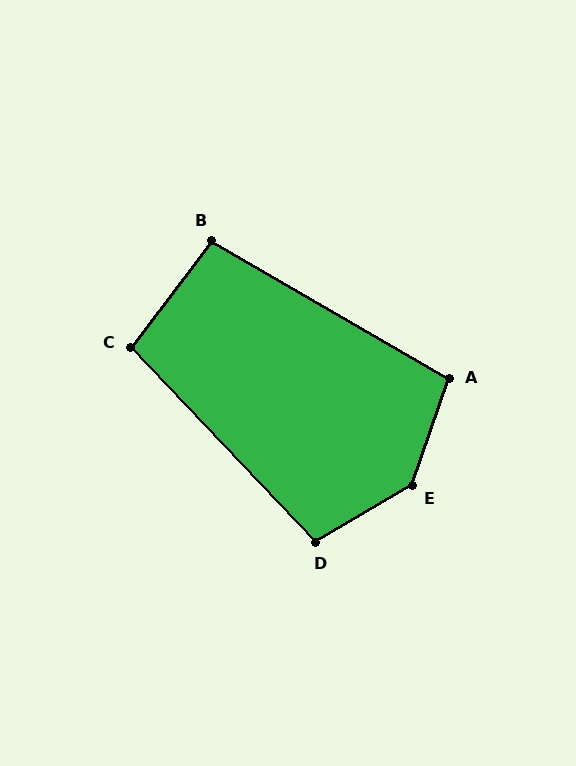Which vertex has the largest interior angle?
E, at approximately 139 degrees.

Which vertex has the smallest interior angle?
B, at approximately 97 degrees.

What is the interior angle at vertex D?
Approximately 103 degrees (obtuse).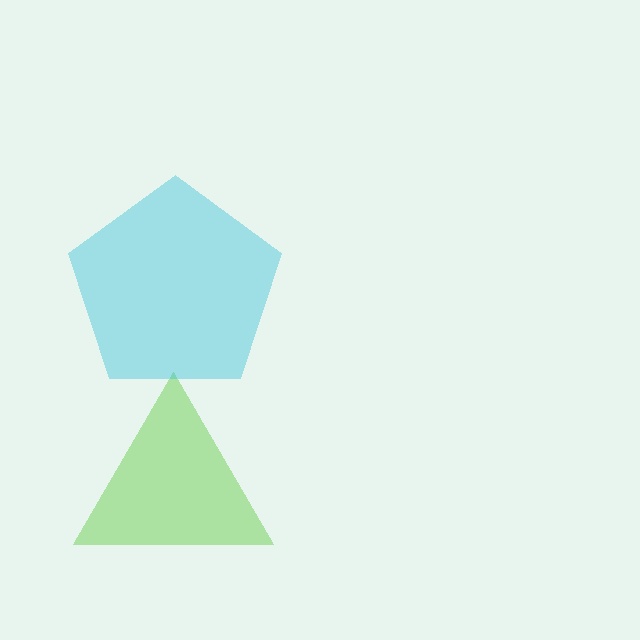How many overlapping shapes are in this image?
There are 2 overlapping shapes in the image.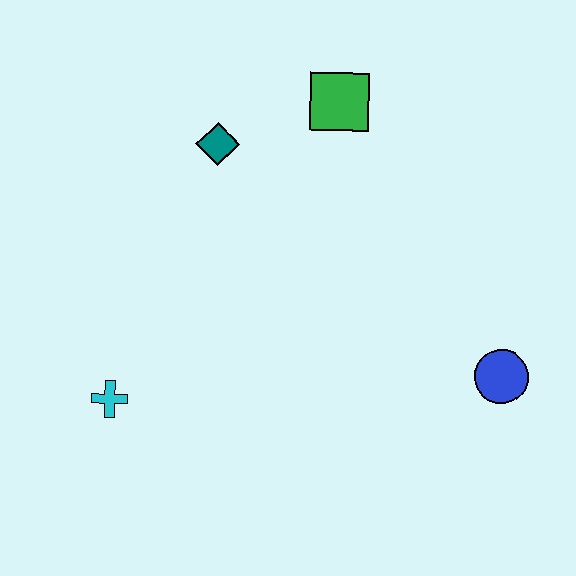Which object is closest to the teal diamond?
The green square is closest to the teal diamond.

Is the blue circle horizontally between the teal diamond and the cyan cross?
No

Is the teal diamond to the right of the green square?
No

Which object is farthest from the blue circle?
The cyan cross is farthest from the blue circle.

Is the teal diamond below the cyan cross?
No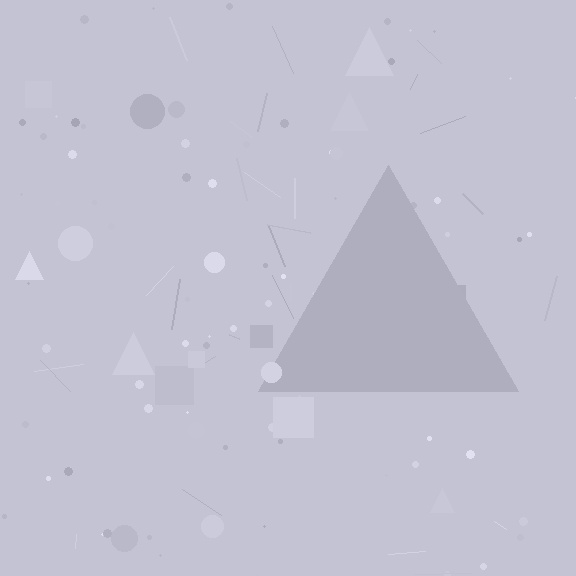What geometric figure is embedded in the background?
A triangle is embedded in the background.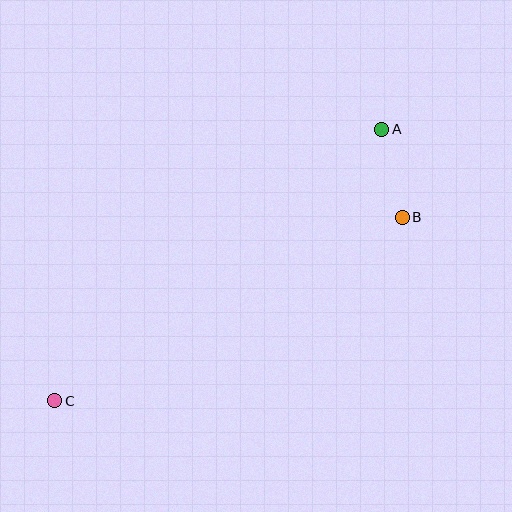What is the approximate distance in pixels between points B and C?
The distance between B and C is approximately 393 pixels.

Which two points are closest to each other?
Points A and B are closest to each other.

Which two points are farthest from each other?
Points A and C are farthest from each other.